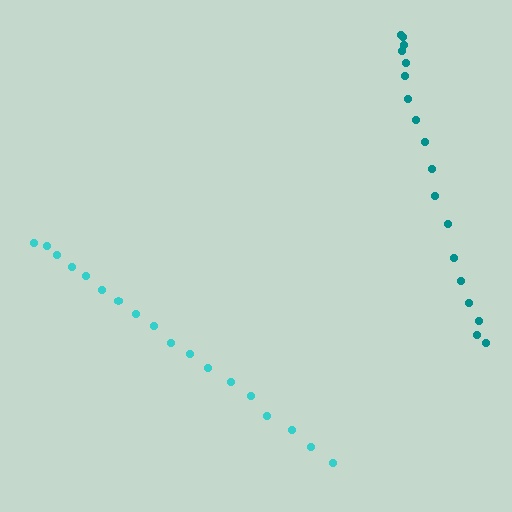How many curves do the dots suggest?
There are 2 distinct paths.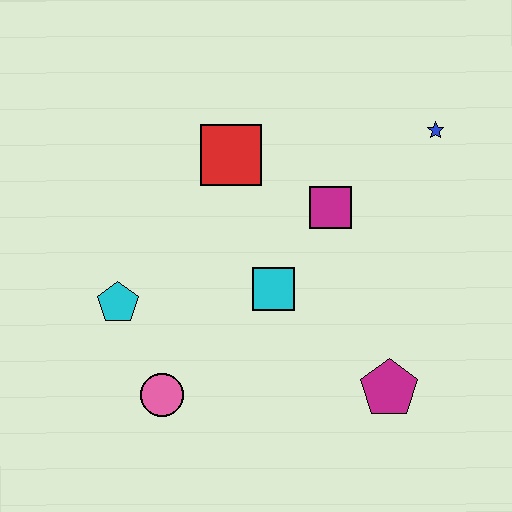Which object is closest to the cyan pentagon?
The pink circle is closest to the cyan pentagon.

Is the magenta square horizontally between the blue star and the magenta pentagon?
No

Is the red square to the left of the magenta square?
Yes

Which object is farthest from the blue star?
The pink circle is farthest from the blue star.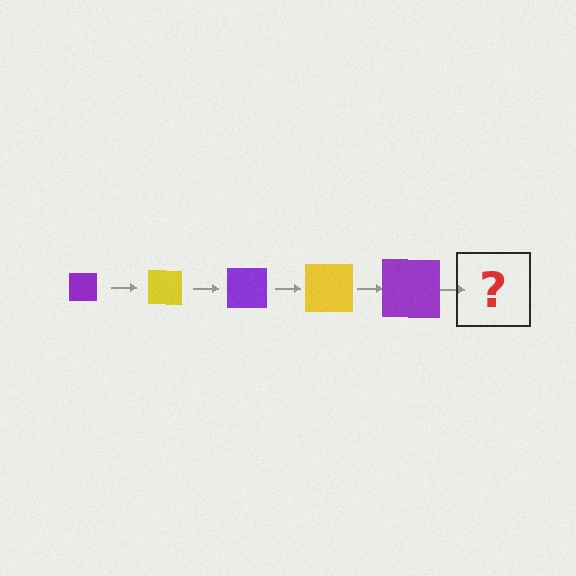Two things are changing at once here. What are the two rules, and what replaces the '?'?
The two rules are that the square grows larger each step and the color cycles through purple and yellow. The '?' should be a yellow square, larger than the previous one.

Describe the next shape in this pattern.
It should be a yellow square, larger than the previous one.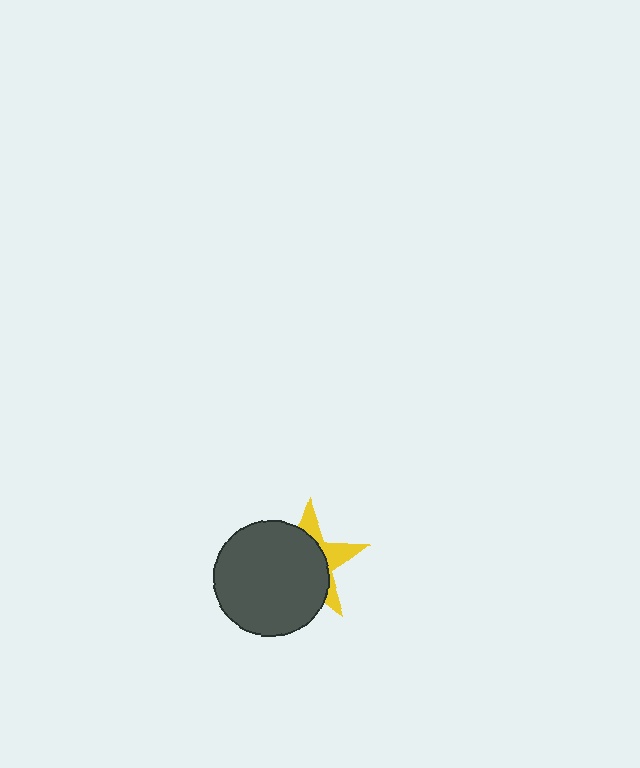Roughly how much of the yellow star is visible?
A small part of it is visible (roughly 32%).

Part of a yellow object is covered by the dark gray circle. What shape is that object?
It is a star.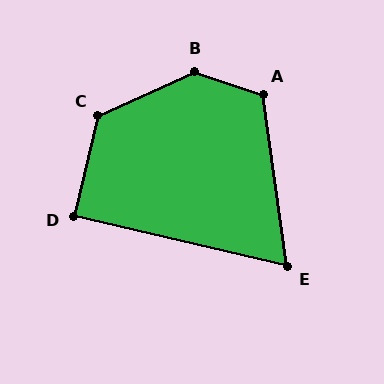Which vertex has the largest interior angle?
B, at approximately 136 degrees.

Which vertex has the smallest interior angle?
E, at approximately 69 degrees.